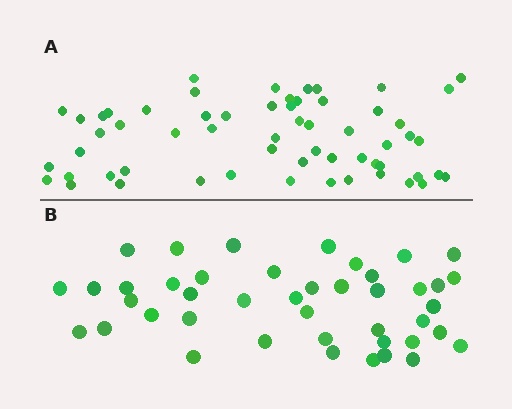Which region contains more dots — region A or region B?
Region A (the top region) has more dots.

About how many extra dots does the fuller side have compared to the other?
Region A has approximately 15 more dots than region B.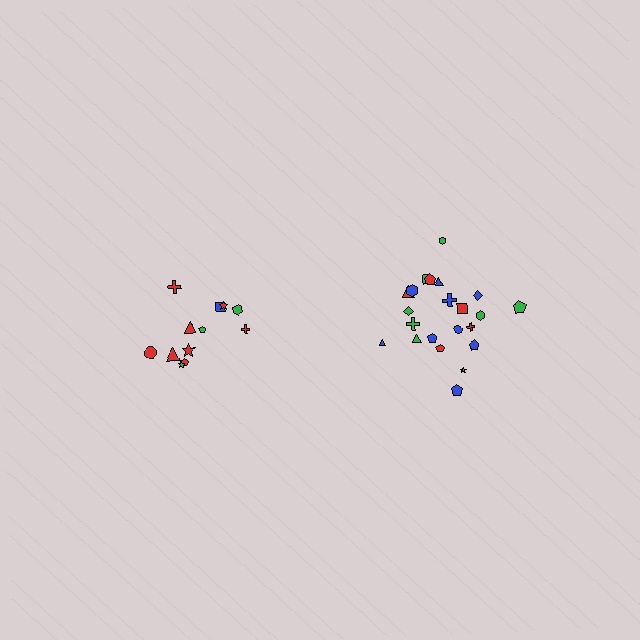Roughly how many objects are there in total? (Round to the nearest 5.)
Roughly 35 objects in total.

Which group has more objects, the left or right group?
The right group.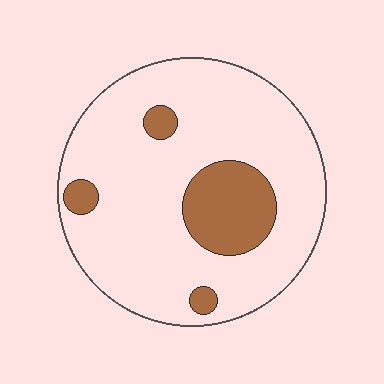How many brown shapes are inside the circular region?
4.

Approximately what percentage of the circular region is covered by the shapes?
Approximately 15%.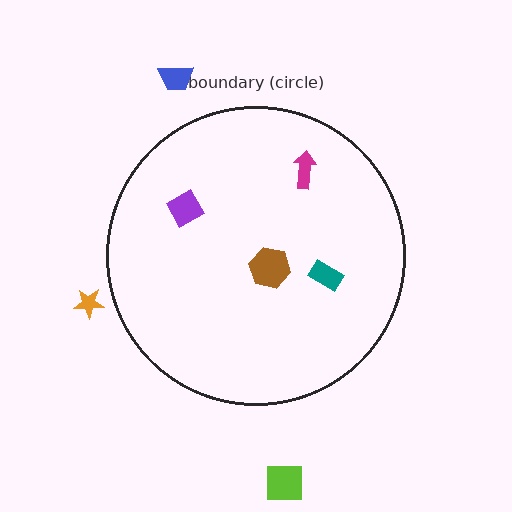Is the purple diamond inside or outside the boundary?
Inside.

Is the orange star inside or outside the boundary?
Outside.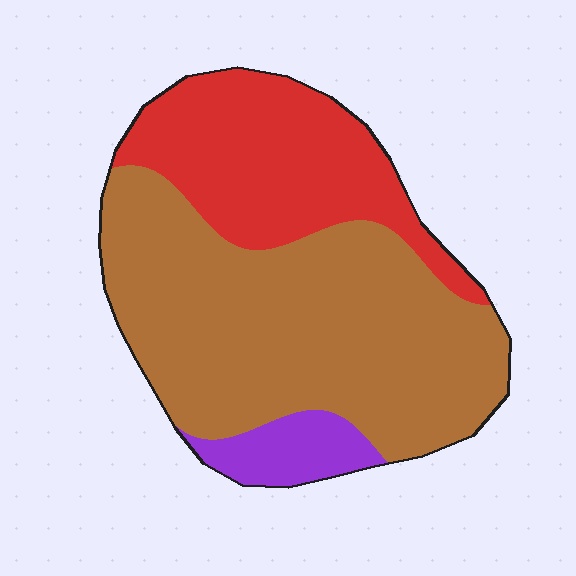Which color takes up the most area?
Brown, at roughly 60%.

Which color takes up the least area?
Purple, at roughly 10%.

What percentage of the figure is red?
Red takes up between a quarter and a half of the figure.